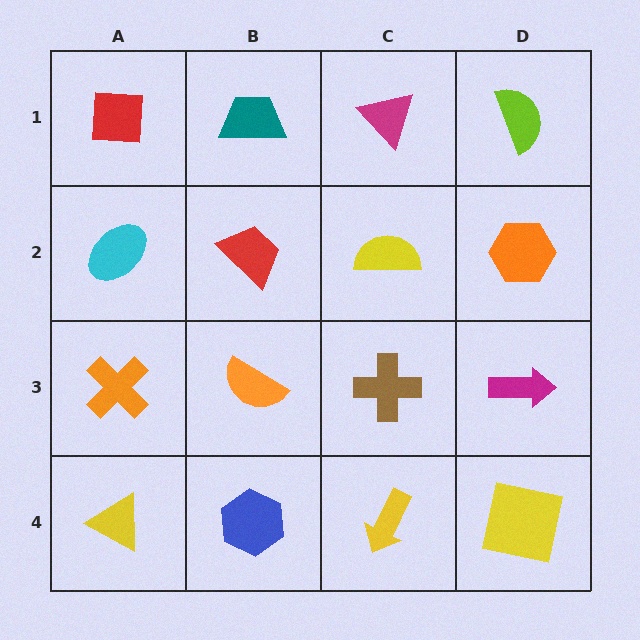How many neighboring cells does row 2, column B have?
4.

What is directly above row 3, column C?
A yellow semicircle.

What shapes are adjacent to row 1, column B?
A red trapezoid (row 2, column B), a red square (row 1, column A), a magenta triangle (row 1, column C).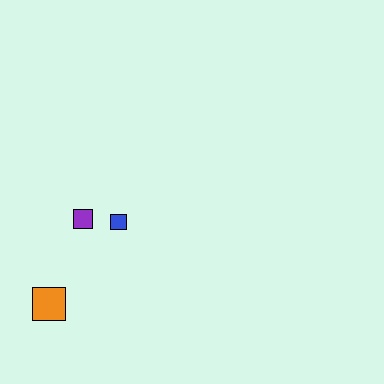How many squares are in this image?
There are 3 squares.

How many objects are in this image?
There are 3 objects.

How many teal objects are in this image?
There are no teal objects.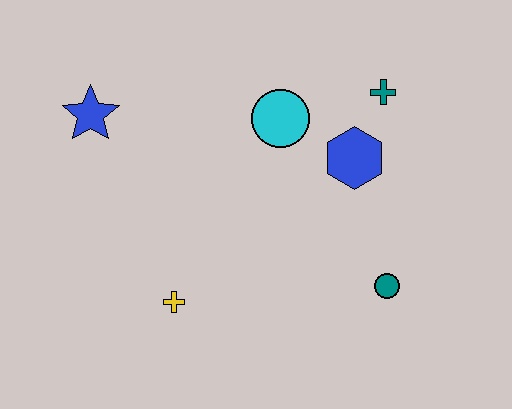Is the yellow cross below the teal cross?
Yes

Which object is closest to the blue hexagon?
The teal cross is closest to the blue hexagon.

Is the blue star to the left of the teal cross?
Yes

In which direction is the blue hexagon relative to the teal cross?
The blue hexagon is below the teal cross.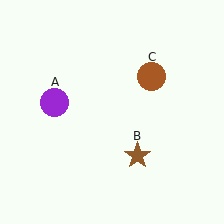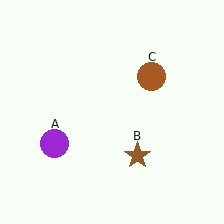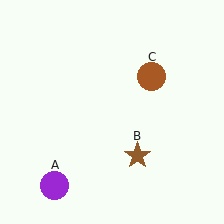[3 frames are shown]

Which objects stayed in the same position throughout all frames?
Brown star (object B) and brown circle (object C) remained stationary.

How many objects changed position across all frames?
1 object changed position: purple circle (object A).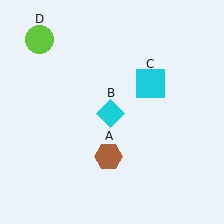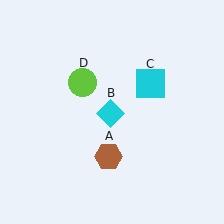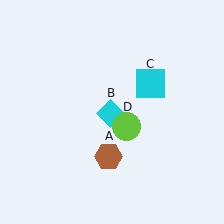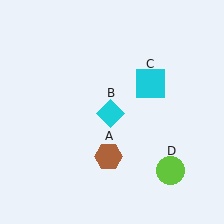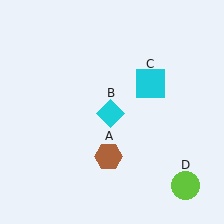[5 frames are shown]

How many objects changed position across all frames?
1 object changed position: lime circle (object D).